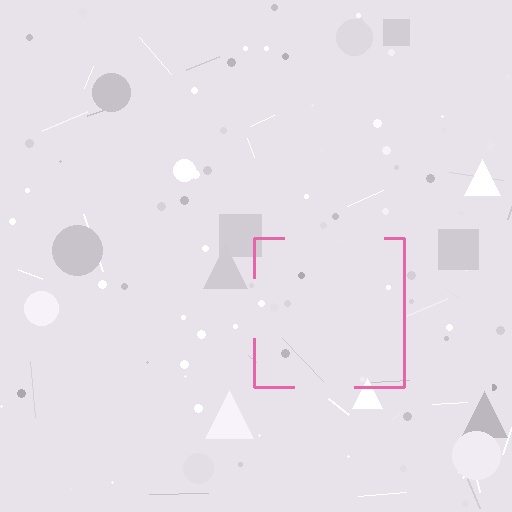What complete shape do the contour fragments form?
The contour fragments form a square.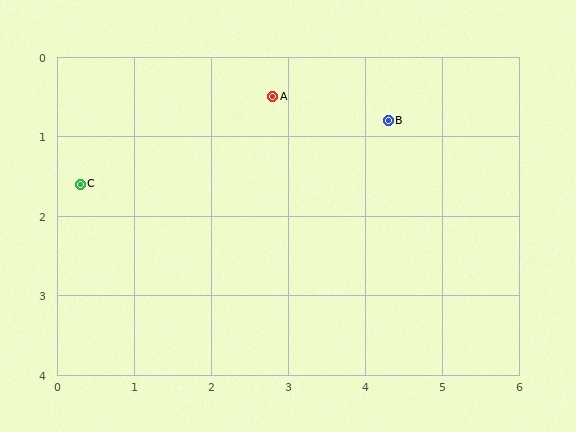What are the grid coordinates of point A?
Point A is at approximately (2.8, 0.5).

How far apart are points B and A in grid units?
Points B and A are about 1.5 grid units apart.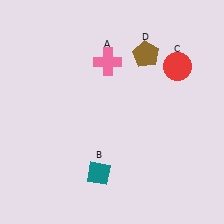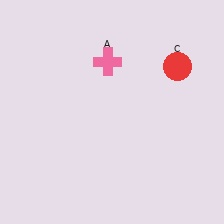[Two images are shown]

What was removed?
The teal diamond (B), the brown pentagon (D) were removed in Image 2.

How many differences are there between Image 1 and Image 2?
There are 2 differences between the two images.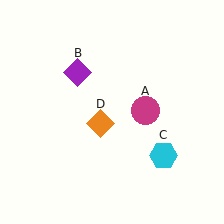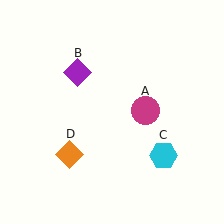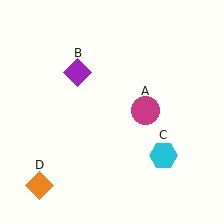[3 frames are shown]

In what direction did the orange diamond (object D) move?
The orange diamond (object D) moved down and to the left.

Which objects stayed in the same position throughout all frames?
Magenta circle (object A) and purple diamond (object B) and cyan hexagon (object C) remained stationary.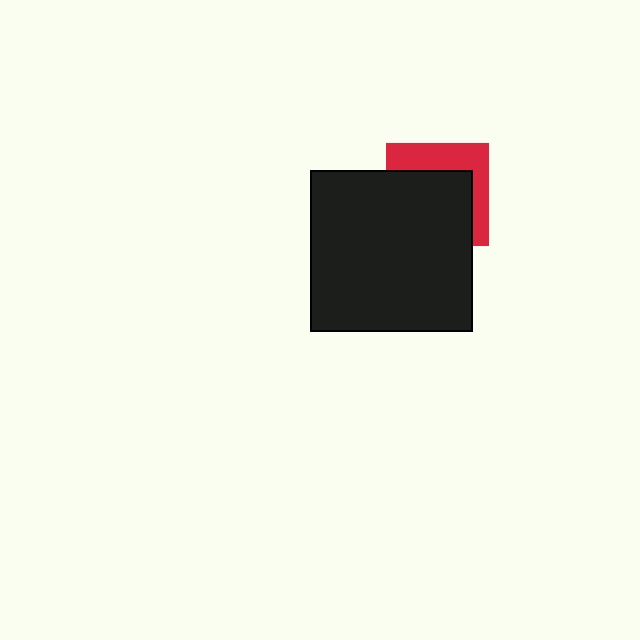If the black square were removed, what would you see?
You would see the complete red square.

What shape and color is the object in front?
The object in front is a black square.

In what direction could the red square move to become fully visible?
The red square could move toward the upper-right. That would shift it out from behind the black square entirely.